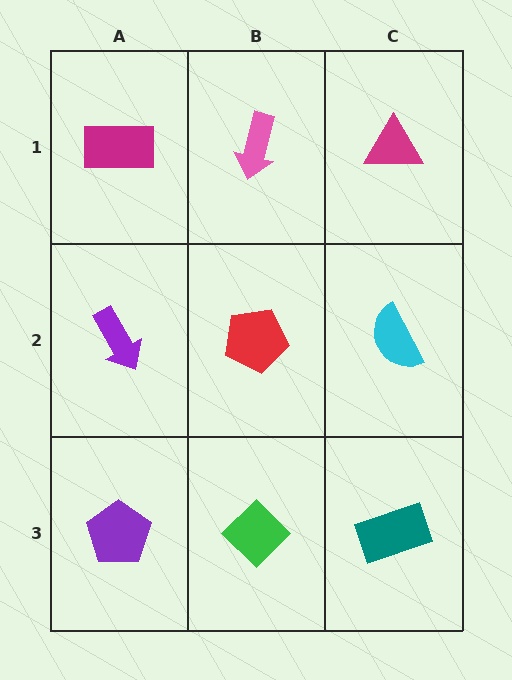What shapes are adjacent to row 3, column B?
A red pentagon (row 2, column B), a purple pentagon (row 3, column A), a teal rectangle (row 3, column C).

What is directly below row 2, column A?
A purple pentagon.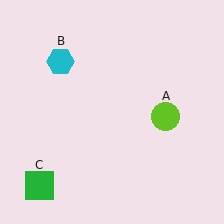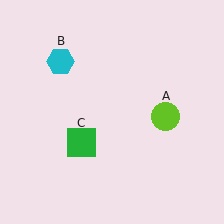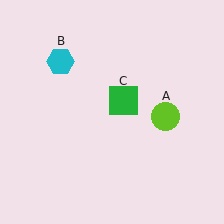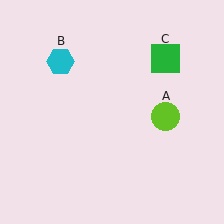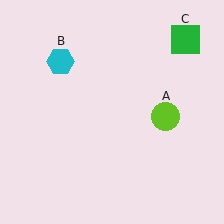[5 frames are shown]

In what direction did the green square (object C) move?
The green square (object C) moved up and to the right.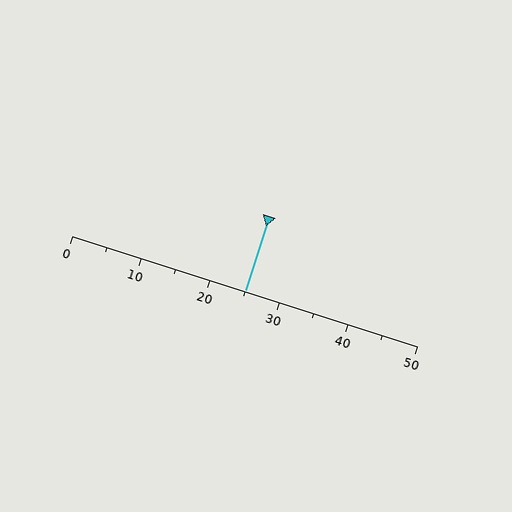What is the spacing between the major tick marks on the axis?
The major ticks are spaced 10 apart.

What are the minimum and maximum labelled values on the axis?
The axis runs from 0 to 50.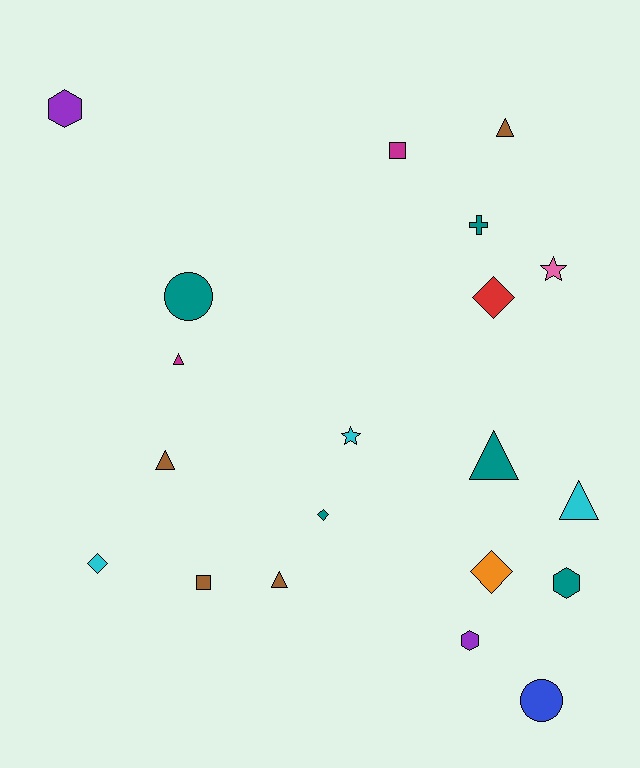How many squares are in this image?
There are 2 squares.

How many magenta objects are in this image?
There are 2 magenta objects.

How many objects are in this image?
There are 20 objects.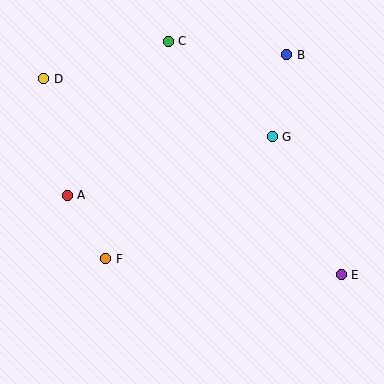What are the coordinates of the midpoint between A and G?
The midpoint between A and G is at (170, 166).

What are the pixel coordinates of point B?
Point B is at (287, 55).